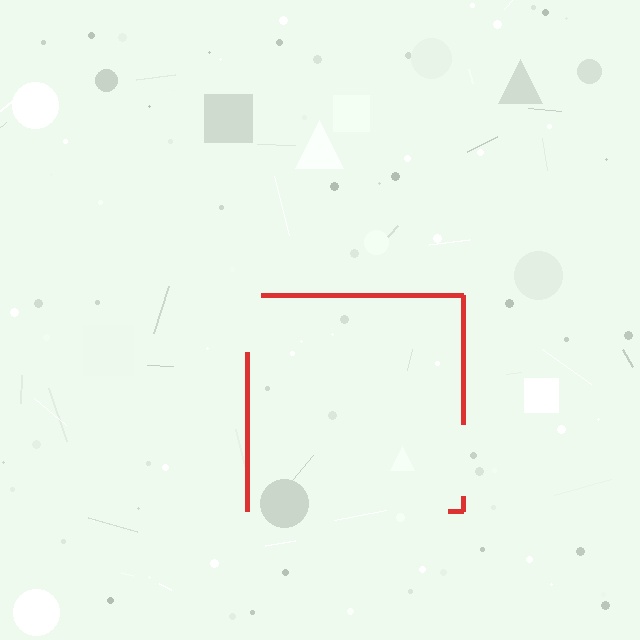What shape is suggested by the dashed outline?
The dashed outline suggests a square.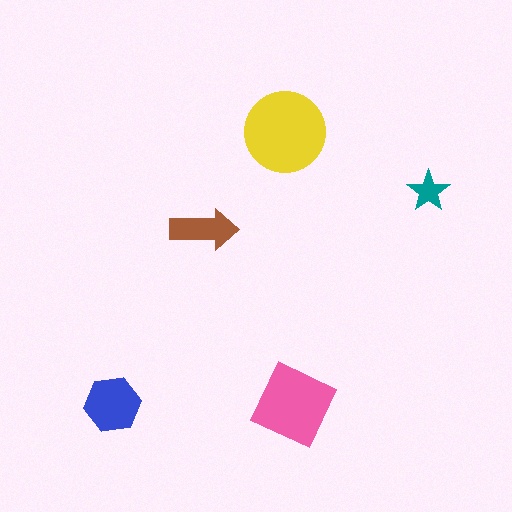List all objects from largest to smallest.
The yellow circle, the pink diamond, the blue hexagon, the brown arrow, the teal star.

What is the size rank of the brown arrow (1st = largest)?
4th.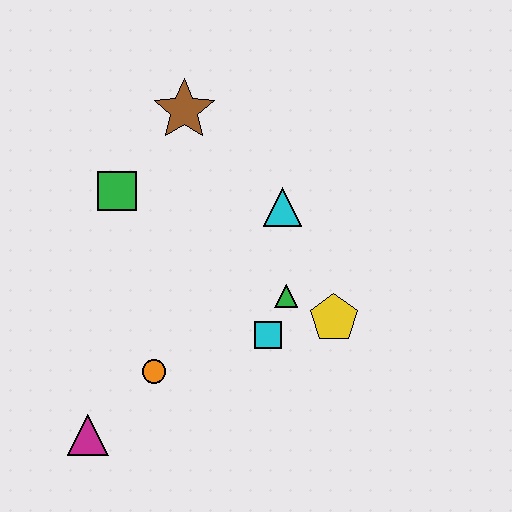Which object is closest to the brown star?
The green square is closest to the brown star.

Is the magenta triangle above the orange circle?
No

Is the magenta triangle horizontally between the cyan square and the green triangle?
No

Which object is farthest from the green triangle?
The magenta triangle is farthest from the green triangle.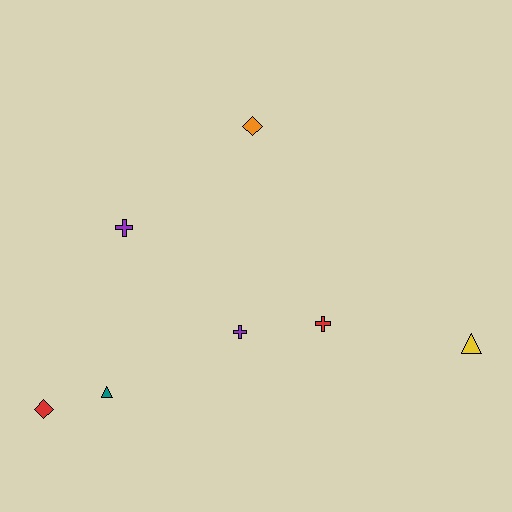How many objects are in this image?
There are 7 objects.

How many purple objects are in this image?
There are 2 purple objects.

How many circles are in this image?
There are no circles.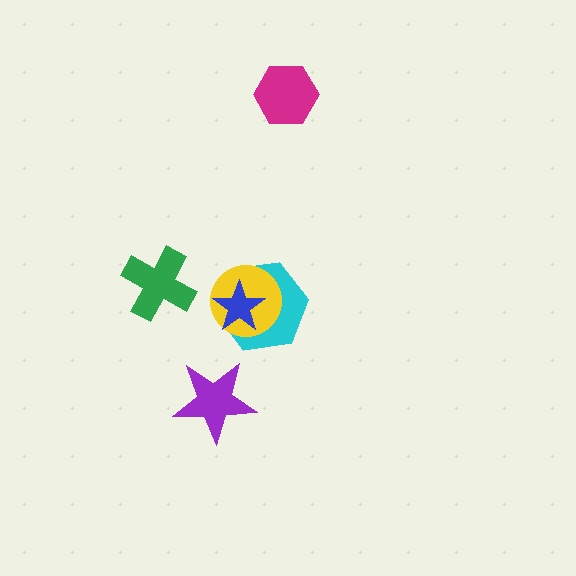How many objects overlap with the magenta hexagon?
0 objects overlap with the magenta hexagon.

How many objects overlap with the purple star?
0 objects overlap with the purple star.